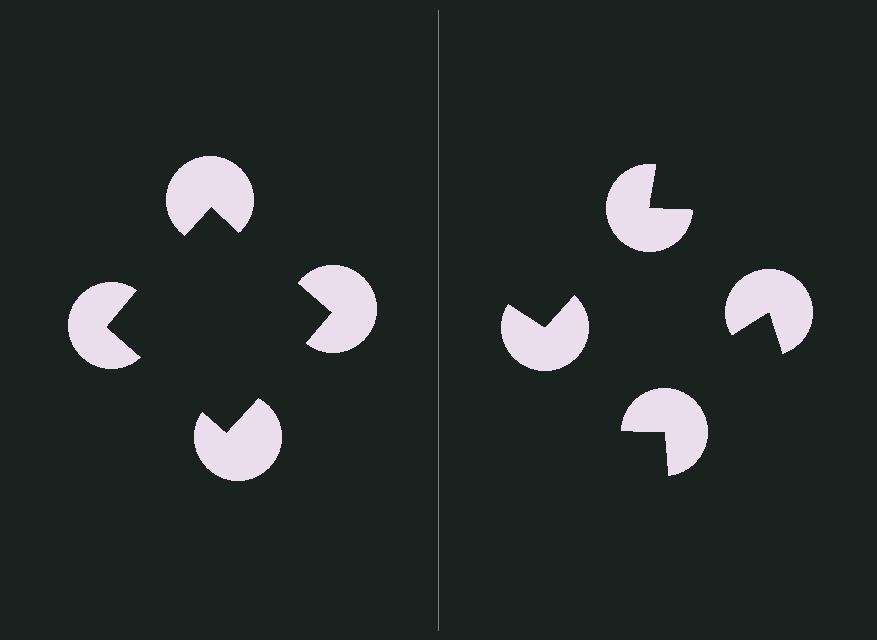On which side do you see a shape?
An illusory square appears on the left side. On the right side the wedge cuts are rotated, so no coherent shape forms.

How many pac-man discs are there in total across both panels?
8 — 4 on each side.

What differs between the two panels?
The pac-man discs are positioned identically on both sides; only the wedge orientations differ. On the left they align to a square; on the right they are misaligned.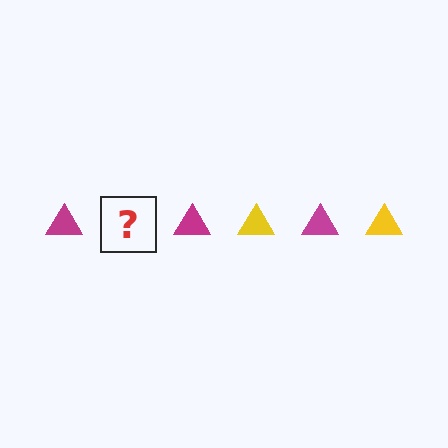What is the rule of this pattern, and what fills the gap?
The rule is that the pattern cycles through magenta, yellow triangles. The gap should be filled with a yellow triangle.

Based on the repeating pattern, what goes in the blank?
The blank should be a yellow triangle.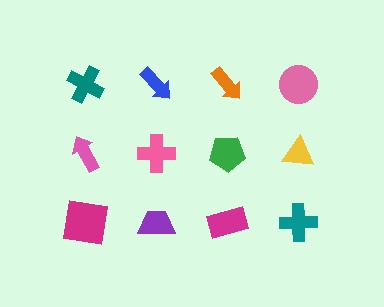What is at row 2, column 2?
A pink cross.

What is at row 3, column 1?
A magenta square.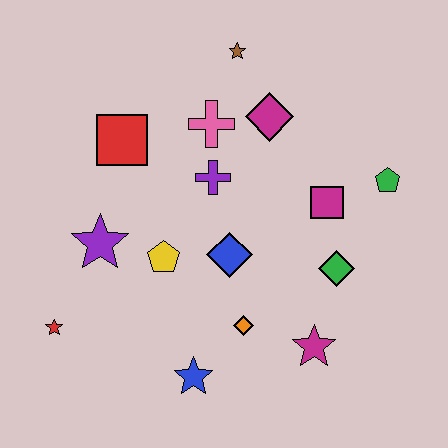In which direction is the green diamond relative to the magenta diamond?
The green diamond is below the magenta diamond.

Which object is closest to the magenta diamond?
The pink cross is closest to the magenta diamond.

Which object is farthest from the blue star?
The brown star is farthest from the blue star.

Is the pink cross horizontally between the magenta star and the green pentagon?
No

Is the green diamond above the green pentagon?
No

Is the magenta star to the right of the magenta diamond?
Yes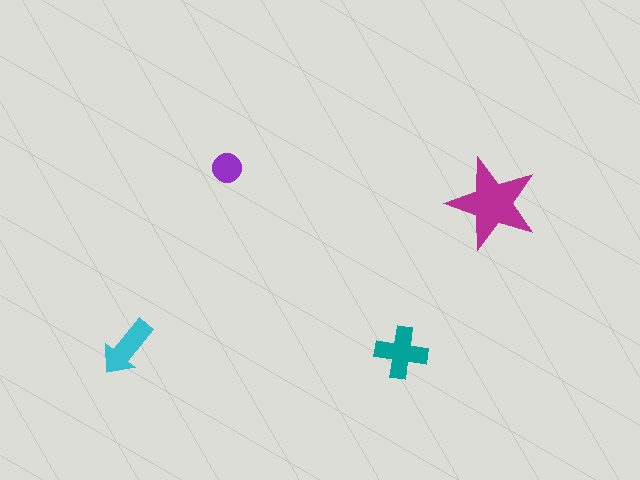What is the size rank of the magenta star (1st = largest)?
1st.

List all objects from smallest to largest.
The purple circle, the cyan arrow, the teal cross, the magenta star.